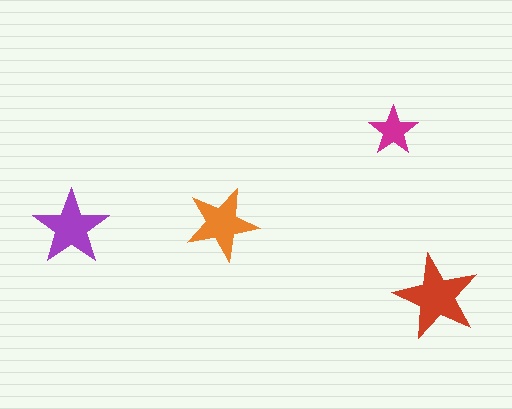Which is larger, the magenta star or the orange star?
The orange one.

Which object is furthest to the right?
The red star is rightmost.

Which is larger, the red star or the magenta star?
The red one.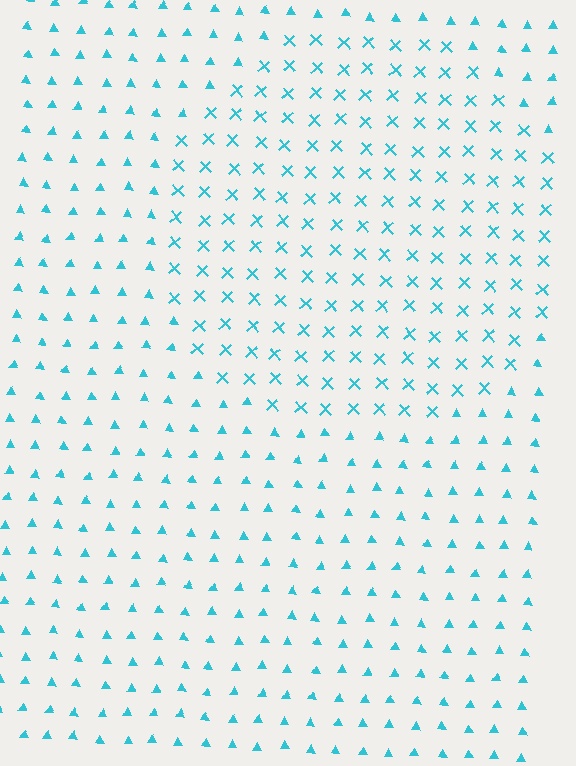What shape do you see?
I see a circle.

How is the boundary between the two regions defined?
The boundary is defined by a change in element shape: X marks inside vs. triangles outside. All elements share the same color and spacing.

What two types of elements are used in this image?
The image uses X marks inside the circle region and triangles outside it.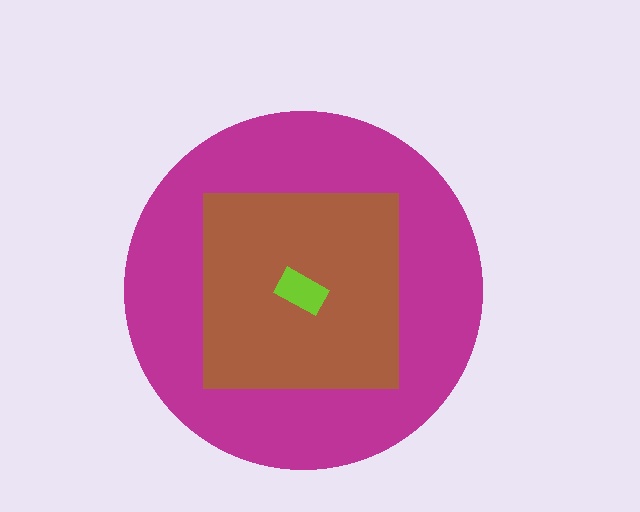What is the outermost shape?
The magenta circle.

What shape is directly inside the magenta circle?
The brown square.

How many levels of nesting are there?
3.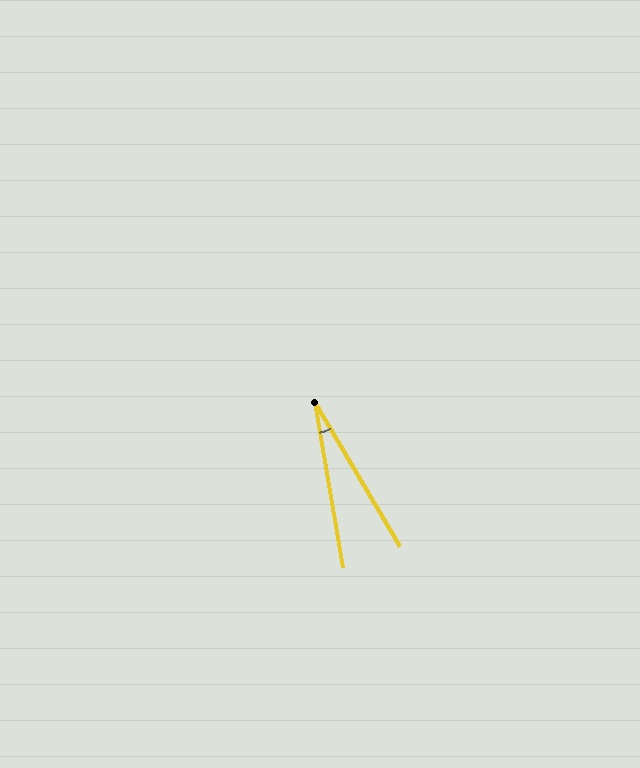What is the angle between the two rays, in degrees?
Approximately 21 degrees.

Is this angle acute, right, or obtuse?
It is acute.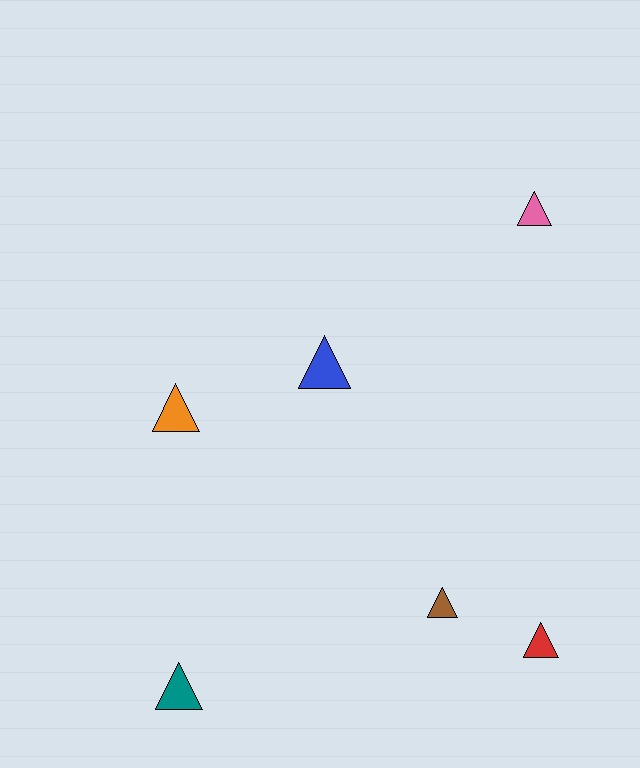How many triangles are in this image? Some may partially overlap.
There are 6 triangles.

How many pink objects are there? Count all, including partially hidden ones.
There is 1 pink object.